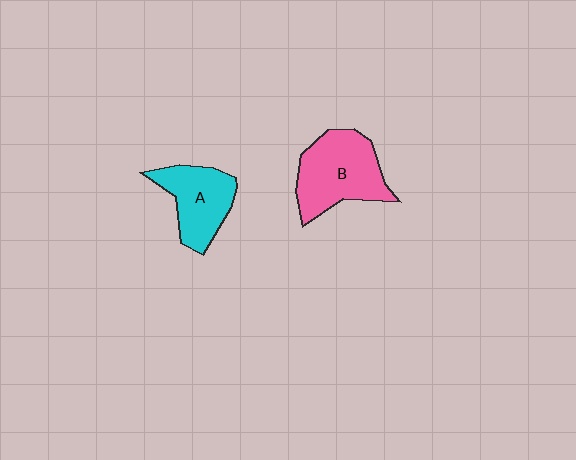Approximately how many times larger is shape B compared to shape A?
Approximately 1.3 times.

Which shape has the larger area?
Shape B (pink).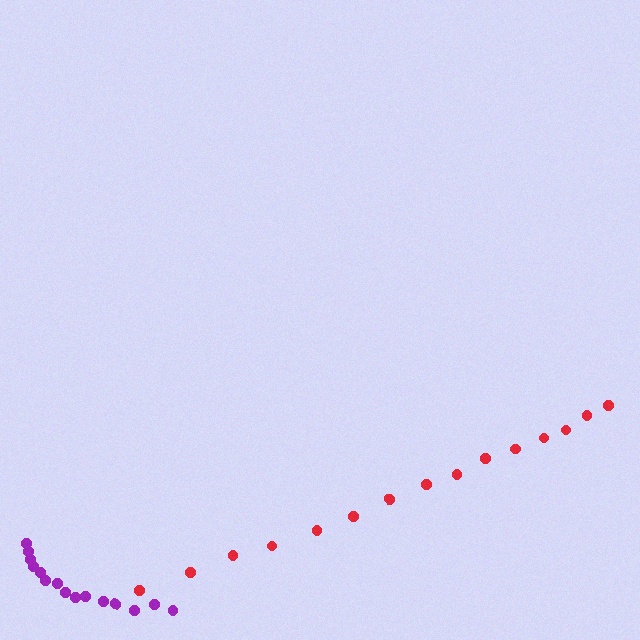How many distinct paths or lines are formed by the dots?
There are 2 distinct paths.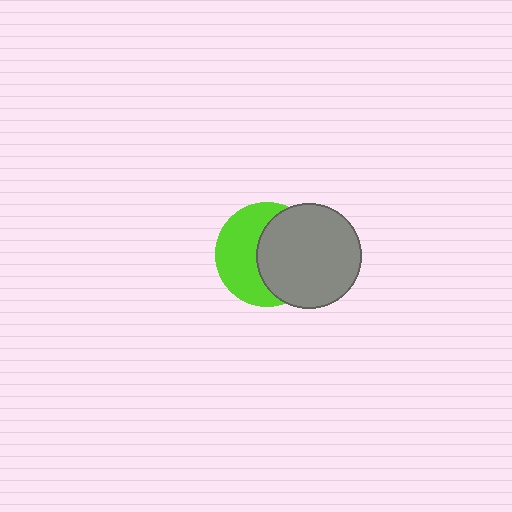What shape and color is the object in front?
The object in front is a gray circle.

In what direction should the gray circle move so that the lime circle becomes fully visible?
The gray circle should move right. That is the shortest direction to clear the overlap and leave the lime circle fully visible.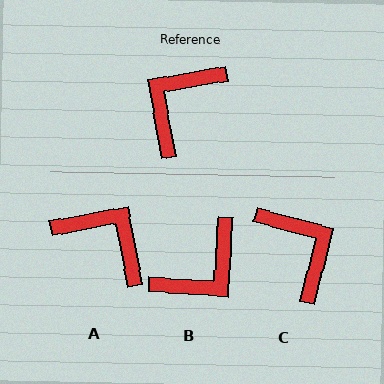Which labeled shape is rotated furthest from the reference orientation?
B, about 167 degrees away.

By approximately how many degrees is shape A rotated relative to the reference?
Approximately 89 degrees clockwise.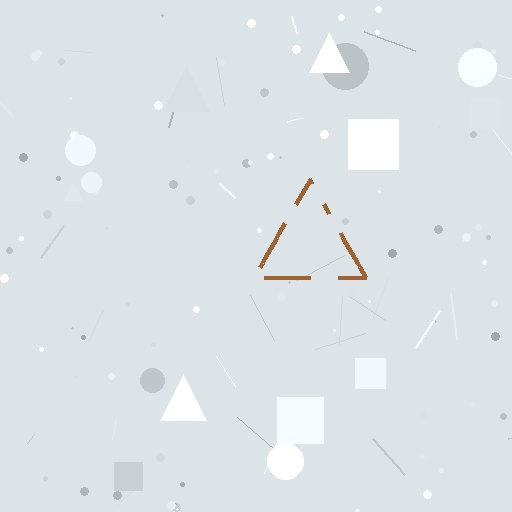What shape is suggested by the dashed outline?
The dashed outline suggests a triangle.